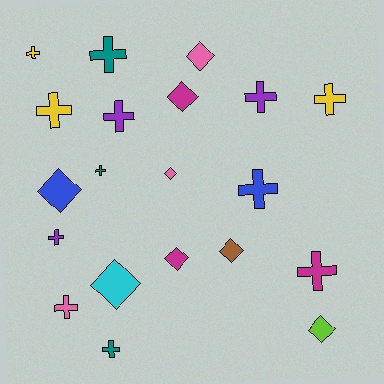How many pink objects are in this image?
There are 3 pink objects.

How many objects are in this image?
There are 20 objects.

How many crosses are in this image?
There are 12 crosses.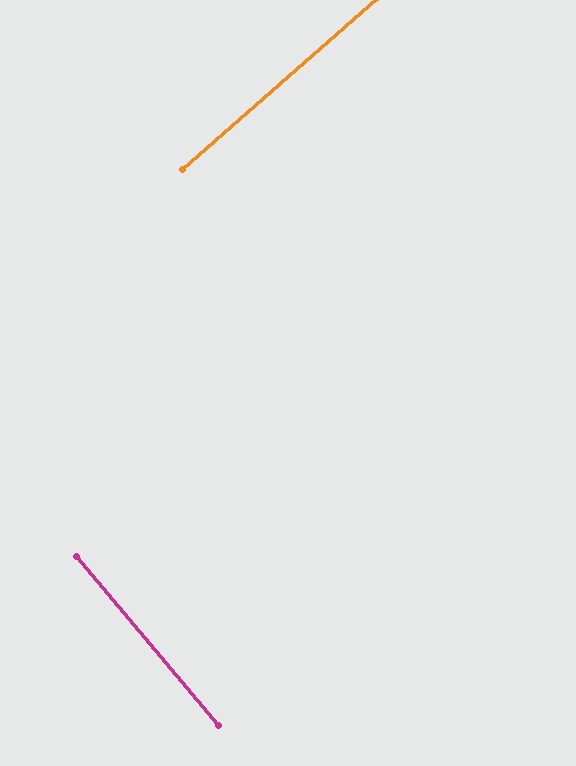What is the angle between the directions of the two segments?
Approximately 89 degrees.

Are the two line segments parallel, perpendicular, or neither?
Perpendicular — they meet at approximately 89°.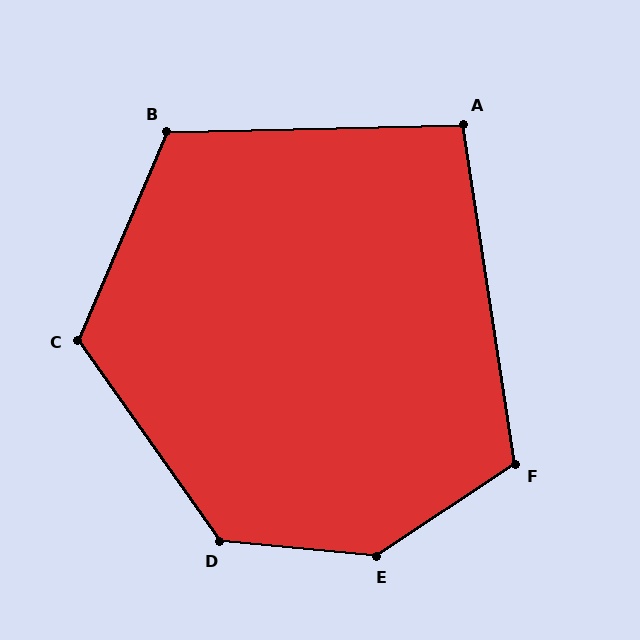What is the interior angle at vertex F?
Approximately 115 degrees (obtuse).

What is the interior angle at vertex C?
Approximately 122 degrees (obtuse).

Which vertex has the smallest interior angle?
A, at approximately 97 degrees.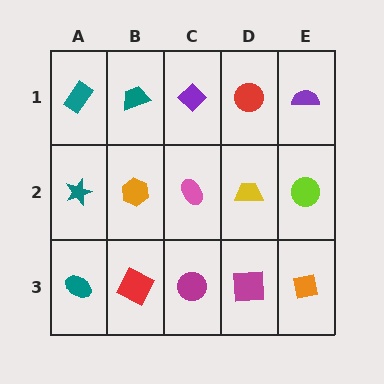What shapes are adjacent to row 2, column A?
A teal rectangle (row 1, column A), a teal ellipse (row 3, column A), an orange hexagon (row 2, column B).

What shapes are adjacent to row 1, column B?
An orange hexagon (row 2, column B), a teal rectangle (row 1, column A), a purple diamond (row 1, column C).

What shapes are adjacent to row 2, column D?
A red circle (row 1, column D), a magenta square (row 3, column D), a pink ellipse (row 2, column C), a lime circle (row 2, column E).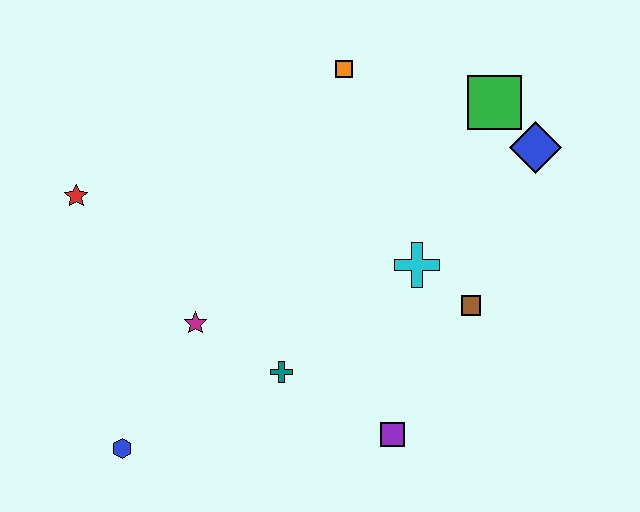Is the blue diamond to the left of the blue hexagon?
No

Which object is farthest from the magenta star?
The blue diamond is farthest from the magenta star.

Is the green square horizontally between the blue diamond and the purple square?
Yes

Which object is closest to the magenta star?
The teal cross is closest to the magenta star.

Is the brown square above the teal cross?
Yes